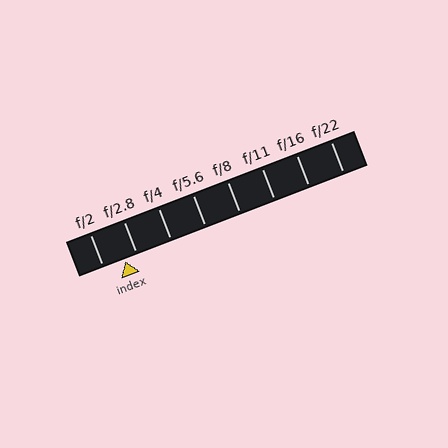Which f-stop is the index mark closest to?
The index mark is closest to f/2.8.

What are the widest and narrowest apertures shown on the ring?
The widest aperture shown is f/2 and the narrowest is f/22.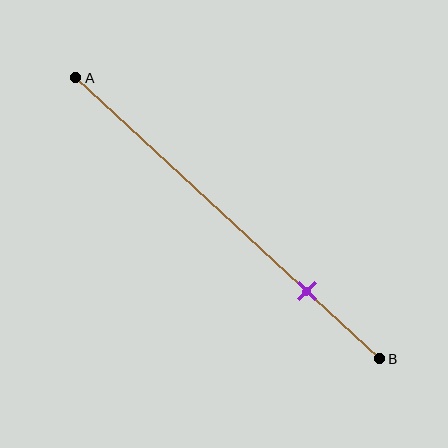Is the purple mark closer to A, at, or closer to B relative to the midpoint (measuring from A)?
The purple mark is closer to point B than the midpoint of segment AB.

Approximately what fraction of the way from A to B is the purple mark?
The purple mark is approximately 75% of the way from A to B.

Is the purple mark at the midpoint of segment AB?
No, the mark is at about 75% from A, not at the 50% midpoint.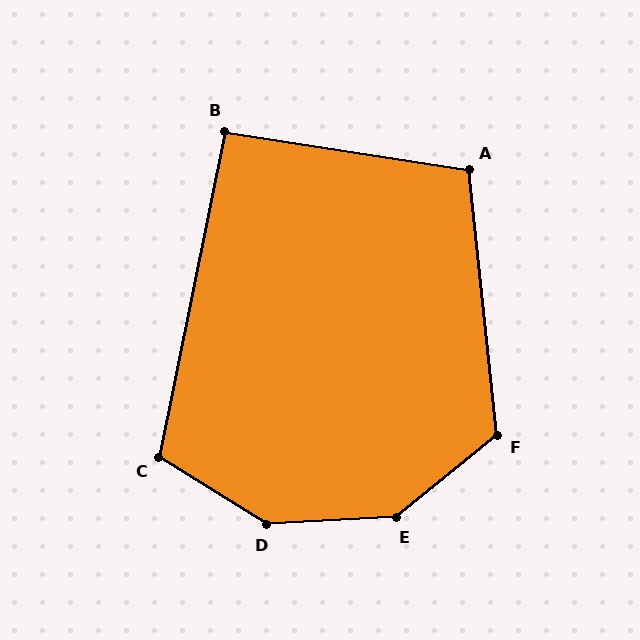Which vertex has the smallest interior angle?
B, at approximately 92 degrees.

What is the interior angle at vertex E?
Approximately 144 degrees (obtuse).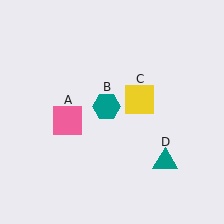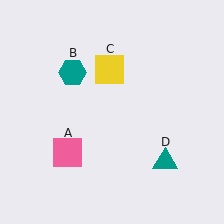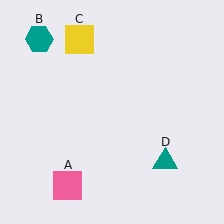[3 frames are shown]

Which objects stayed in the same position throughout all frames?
Teal triangle (object D) remained stationary.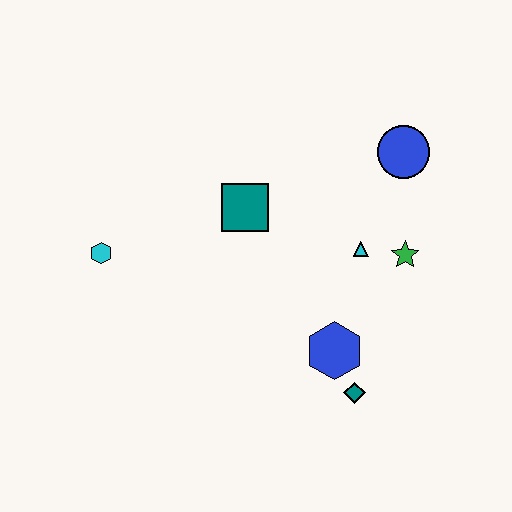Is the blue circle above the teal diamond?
Yes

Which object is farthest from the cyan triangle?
The cyan hexagon is farthest from the cyan triangle.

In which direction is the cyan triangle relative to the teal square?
The cyan triangle is to the right of the teal square.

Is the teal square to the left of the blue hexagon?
Yes